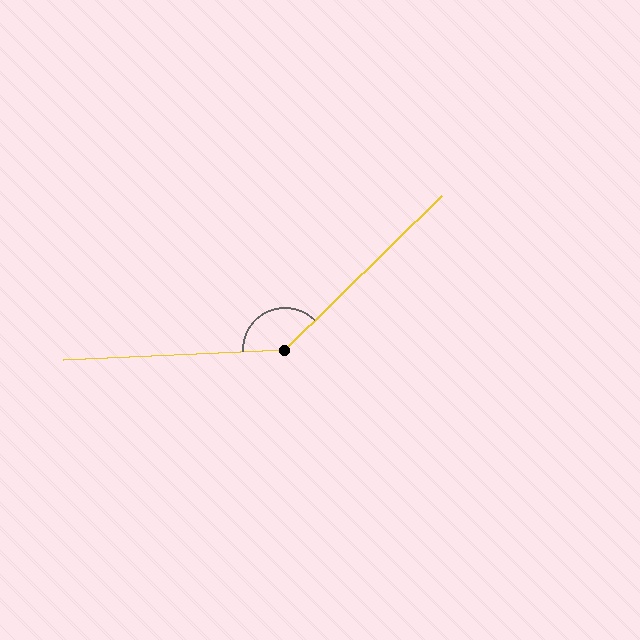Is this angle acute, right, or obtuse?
It is obtuse.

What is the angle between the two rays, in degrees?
Approximately 138 degrees.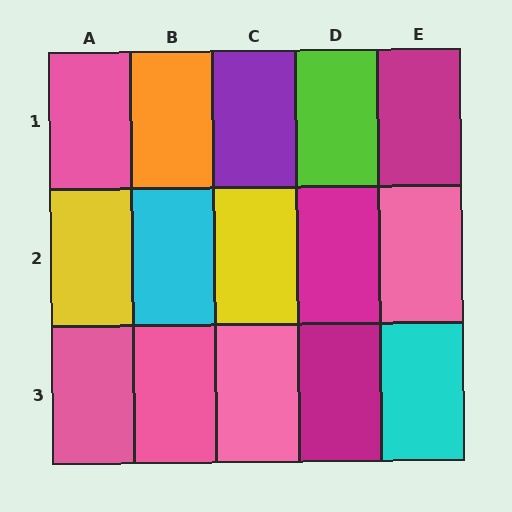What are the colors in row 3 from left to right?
Pink, pink, pink, magenta, cyan.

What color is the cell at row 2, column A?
Yellow.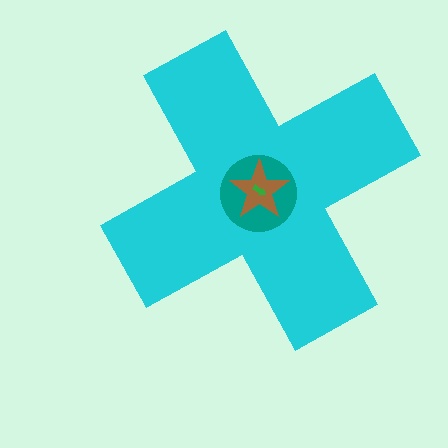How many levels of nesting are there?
4.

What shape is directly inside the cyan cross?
The teal circle.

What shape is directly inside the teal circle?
The brown star.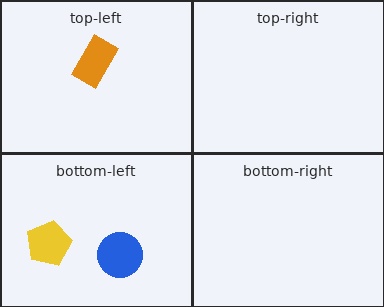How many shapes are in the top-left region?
1.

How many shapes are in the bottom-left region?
2.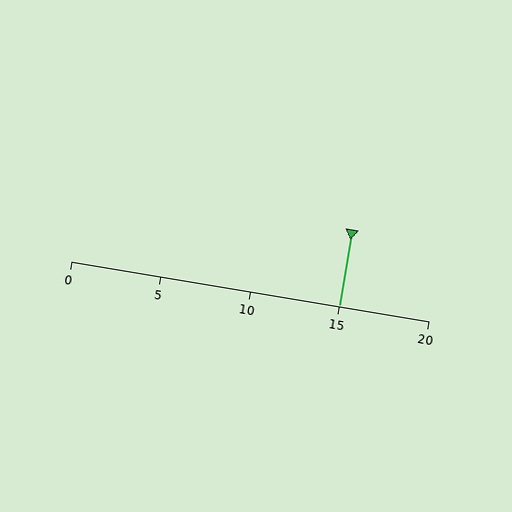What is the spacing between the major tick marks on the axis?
The major ticks are spaced 5 apart.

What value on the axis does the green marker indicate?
The marker indicates approximately 15.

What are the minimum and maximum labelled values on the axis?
The axis runs from 0 to 20.